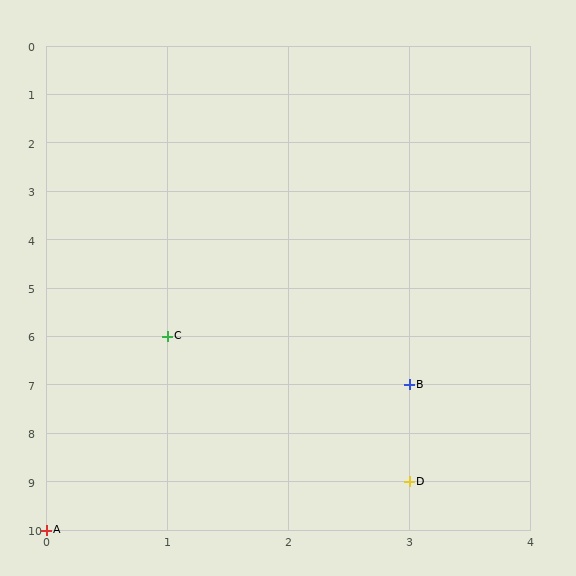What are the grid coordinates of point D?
Point D is at grid coordinates (3, 9).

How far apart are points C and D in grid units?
Points C and D are 2 columns and 3 rows apart (about 3.6 grid units diagonally).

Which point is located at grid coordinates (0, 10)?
Point A is at (0, 10).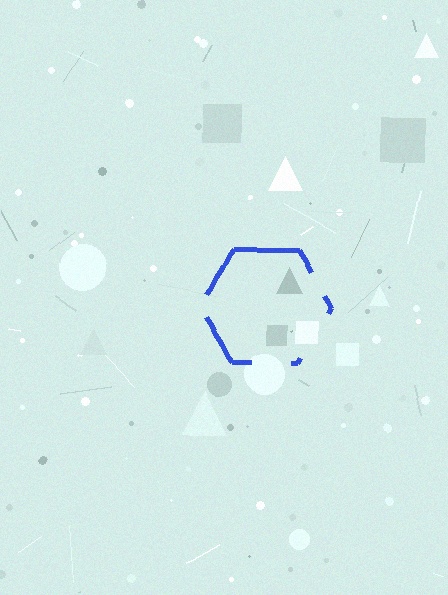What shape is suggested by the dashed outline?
The dashed outline suggests a hexagon.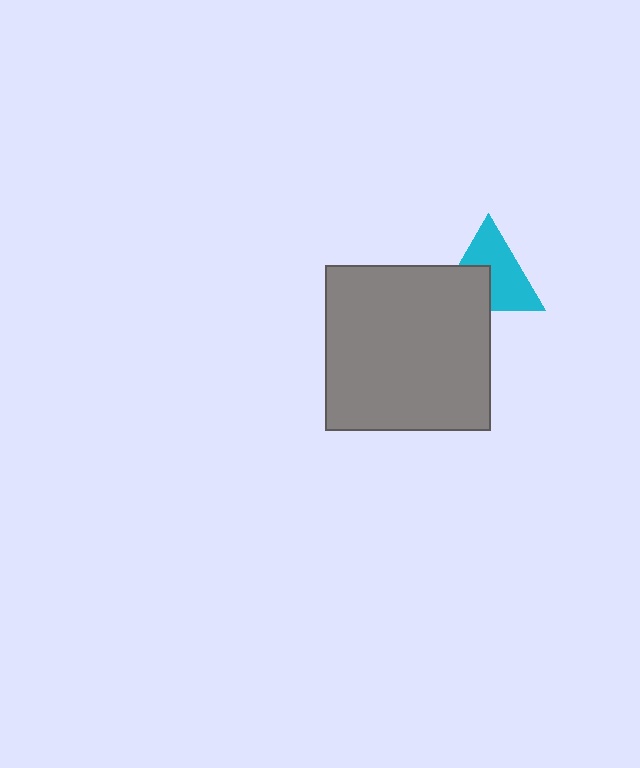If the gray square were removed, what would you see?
You would see the complete cyan triangle.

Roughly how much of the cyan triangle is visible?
About half of it is visible (roughly 62%).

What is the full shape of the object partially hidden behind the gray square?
The partially hidden object is a cyan triangle.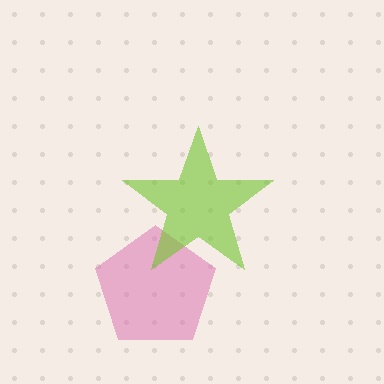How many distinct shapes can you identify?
There are 2 distinct shapes: a pink pentagon, a lime star.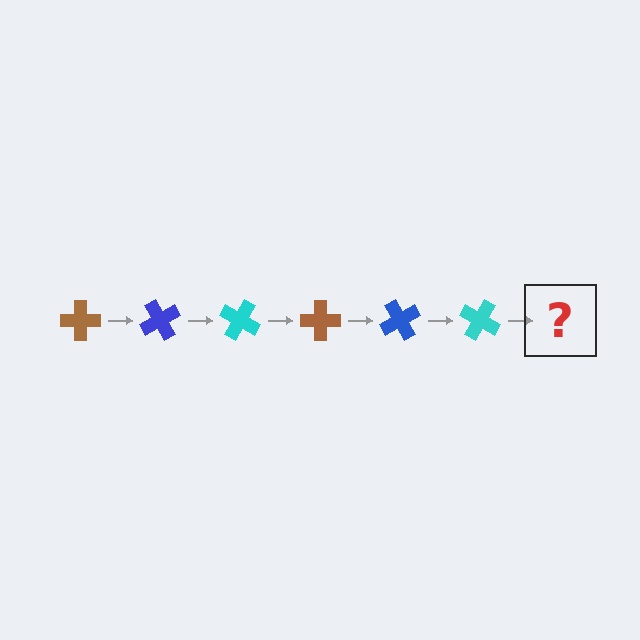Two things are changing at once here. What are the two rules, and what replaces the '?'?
The two rules are that it rotates 60 degrees each step and the color cycles through brown, blue, and cyan. The '?' should be a brown cross, rotated 360 degrees from the start.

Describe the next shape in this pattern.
It should be a brown cross, rotated 360 degrees from the start.